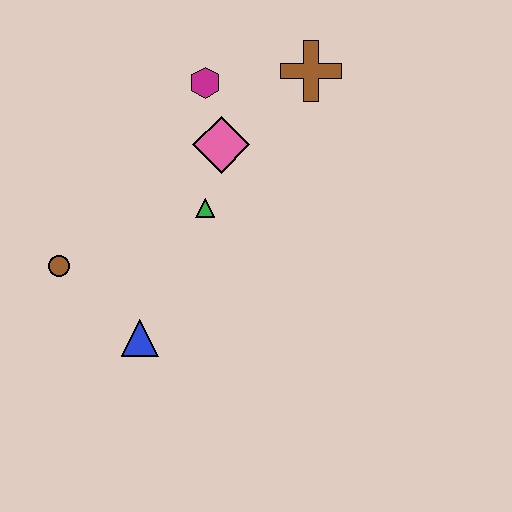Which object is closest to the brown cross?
The magenta hexagon is closest to the brown cross.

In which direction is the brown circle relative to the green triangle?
The brown circle is to the left of the green triangle.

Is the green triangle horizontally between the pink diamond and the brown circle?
Yes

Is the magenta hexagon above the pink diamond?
Yes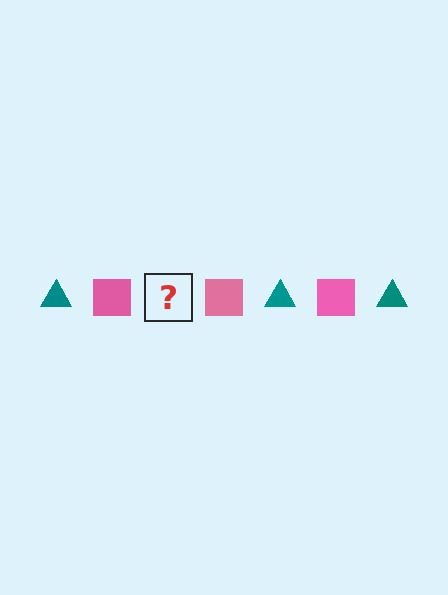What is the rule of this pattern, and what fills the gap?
The rule is that the pattern alternates between teal triangle and pink square. The gap should be filled with a teal triangle.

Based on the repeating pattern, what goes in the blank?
The blank should be a teal triangle.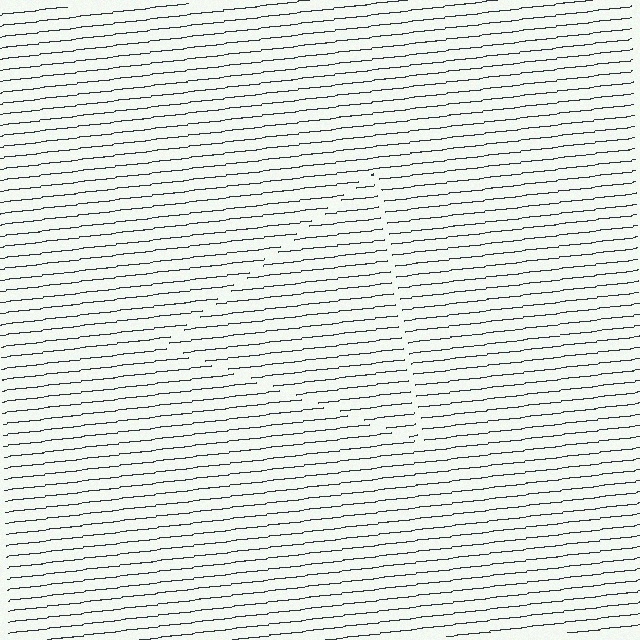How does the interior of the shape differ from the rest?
The interior of the shape contains the same grating, shifted by half a period — the contour is defined by the phase discontinuity where line-ends from the inner and outer gratings abut.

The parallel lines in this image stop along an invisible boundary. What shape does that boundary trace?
An illusory triangle. The interior of the shape contains the same grating, shifted by half a period — the contour is defined by the phase discontinuity where line-ends from the inner and outer gratings abut.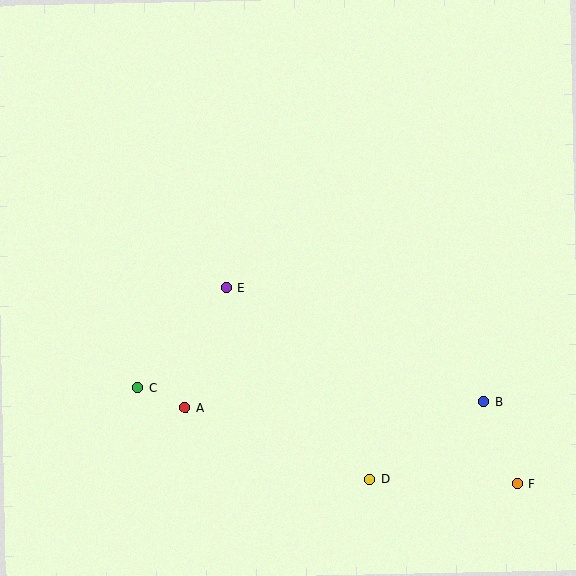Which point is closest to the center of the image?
Point E at (226, 288) is closest to the center.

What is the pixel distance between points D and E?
The distance between D and E is 239 pixels.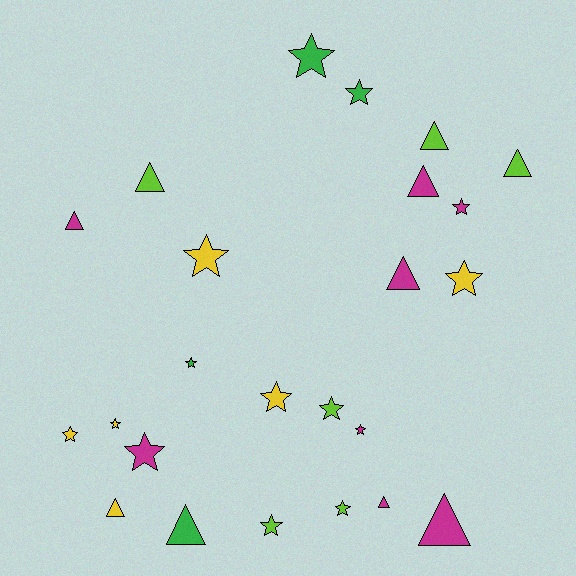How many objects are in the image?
There are 24 objects.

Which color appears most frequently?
Magenta, with 8 objects.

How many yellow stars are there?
There are 5 yellow stars.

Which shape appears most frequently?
Star, with 14 objects.